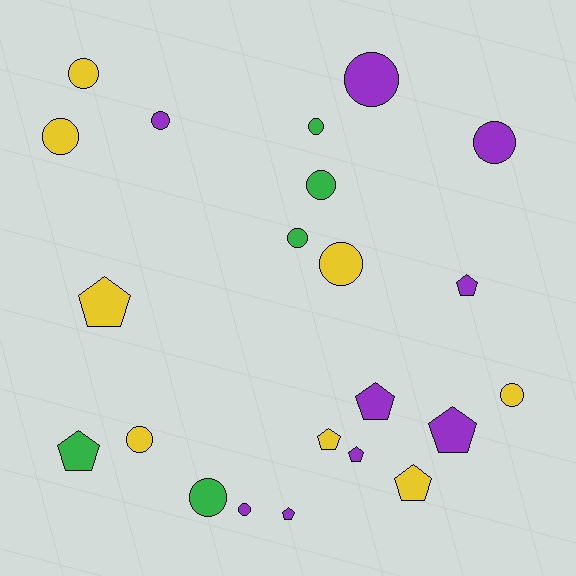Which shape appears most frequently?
Circle, with 13 objects.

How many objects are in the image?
There are 22 objects.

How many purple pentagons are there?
There are 5 purple pentagons.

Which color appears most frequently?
Purple, with 9 objects.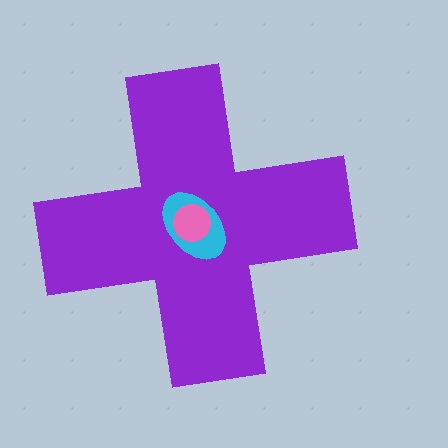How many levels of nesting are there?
3.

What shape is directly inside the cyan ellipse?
The pink circle.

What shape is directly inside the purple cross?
The cyan ellipse.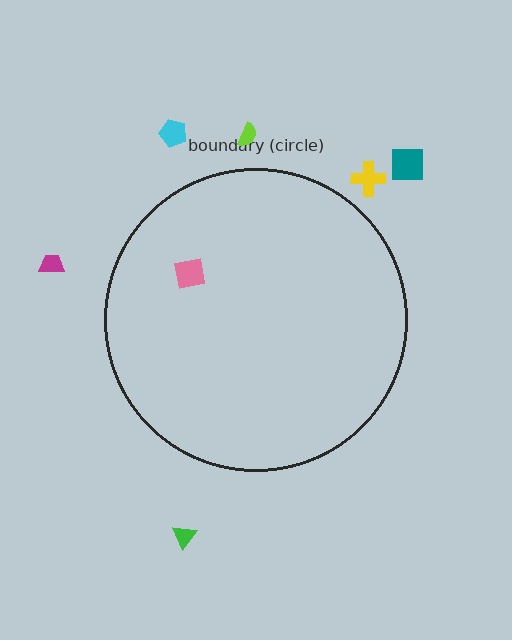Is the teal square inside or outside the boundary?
Outside.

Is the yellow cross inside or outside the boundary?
Outside.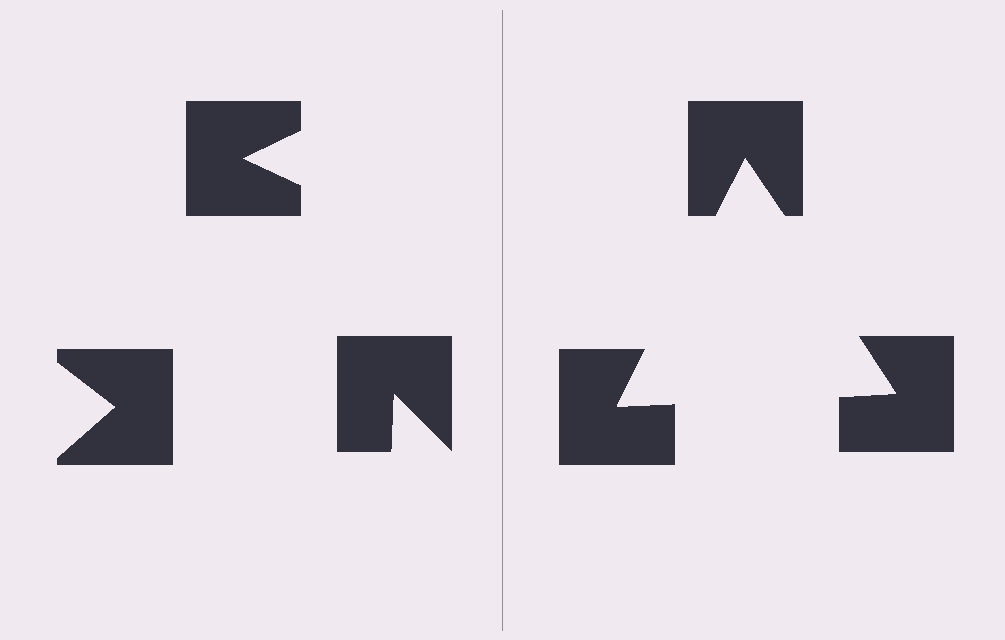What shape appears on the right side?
An illusory triangle.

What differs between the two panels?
The notched squares are positioned identically on both sides; only the wedge orientations differ. On the right they align to a triangle; on the left they are misaligned.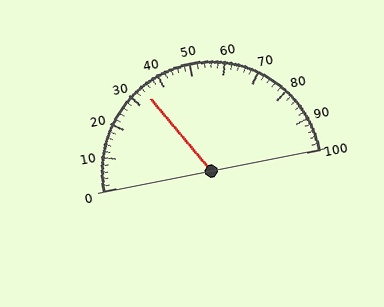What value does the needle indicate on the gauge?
The needle indicates approximately 34.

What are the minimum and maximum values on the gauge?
The gauge ranges from 0 to 100.